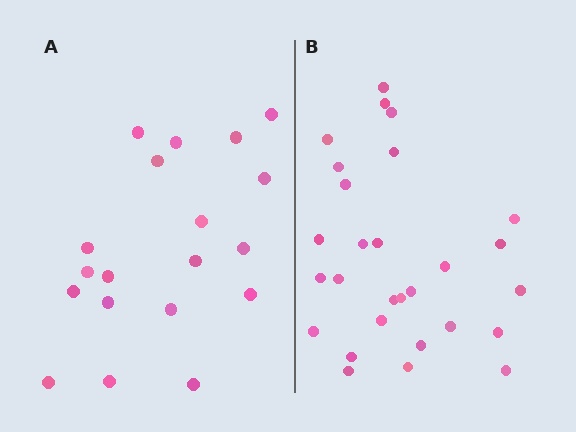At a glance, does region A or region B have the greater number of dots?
Region B (the right region) has more dots.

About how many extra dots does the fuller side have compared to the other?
Region B has roughly 8 or so more dots than region A.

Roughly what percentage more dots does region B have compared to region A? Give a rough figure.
About 45% more.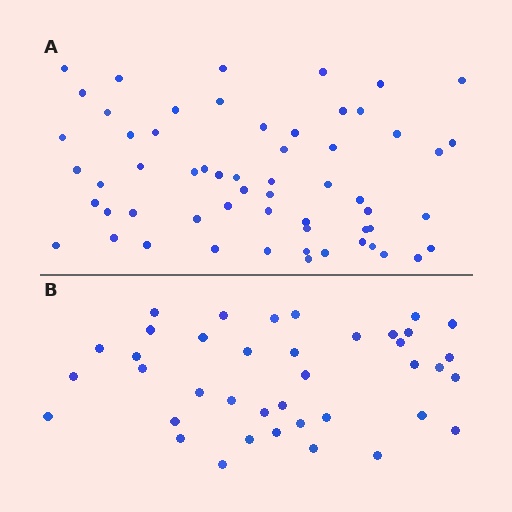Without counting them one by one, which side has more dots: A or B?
Region A (the top region) has more dots.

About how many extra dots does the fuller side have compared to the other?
Region A has approximately 20 more dots than region B.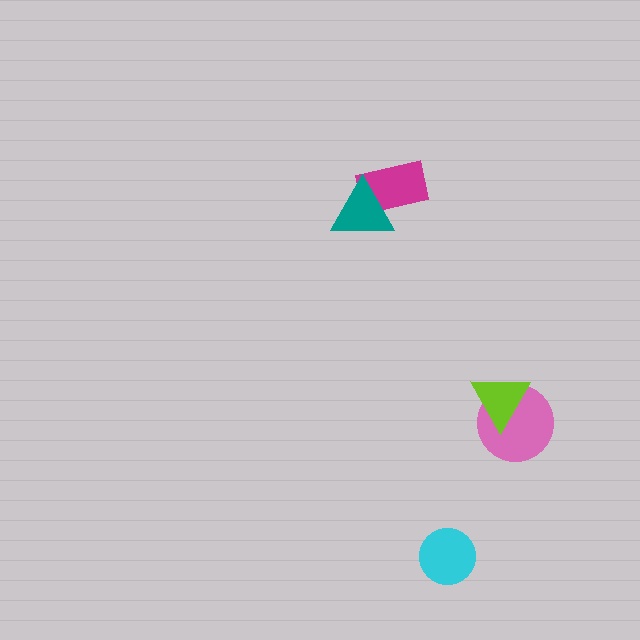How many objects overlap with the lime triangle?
1 object overlaps with the lime triangle.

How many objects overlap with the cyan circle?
0 objects overlap with the cyan circle.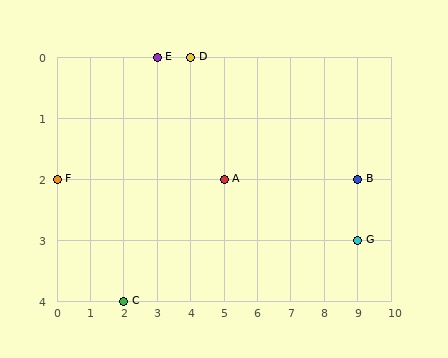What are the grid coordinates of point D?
Point D is at grid coordinates (4, 0).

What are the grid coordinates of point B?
Point B is at grid coordinates (9, 2).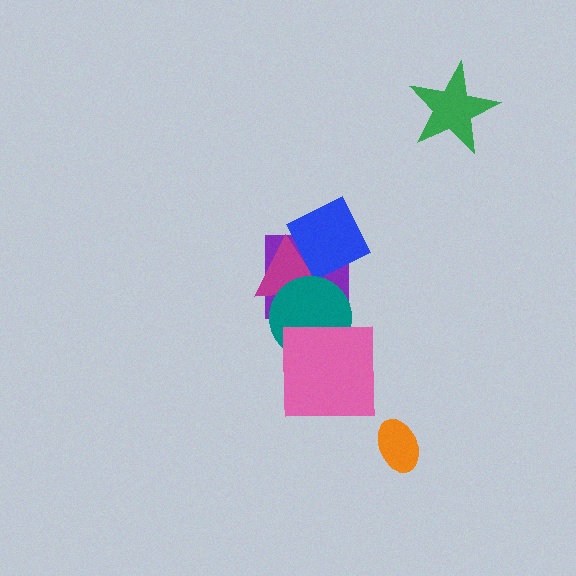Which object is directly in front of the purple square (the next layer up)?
The magenta triangle is directly in front of the purple square.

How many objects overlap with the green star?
0 objects overlap with the green star.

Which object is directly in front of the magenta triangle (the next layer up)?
The blue diamond is directly in front of the magenta triangle.